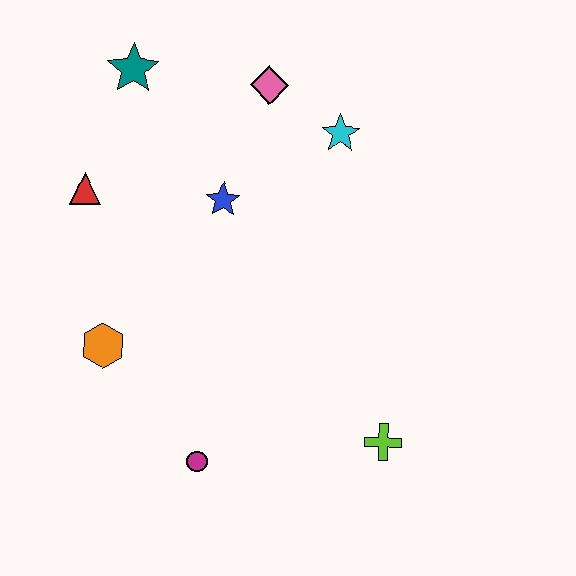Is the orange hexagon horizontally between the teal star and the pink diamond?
No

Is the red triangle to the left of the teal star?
Yes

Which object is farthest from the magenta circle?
The teal star is farthest from the magenta circle.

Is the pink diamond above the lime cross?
Yes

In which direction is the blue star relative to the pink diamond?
The blue star is below the pink diamond.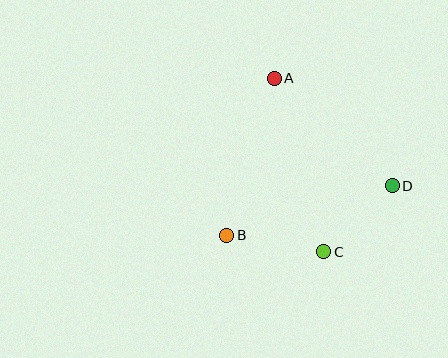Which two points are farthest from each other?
Points A and C are farthest from each other.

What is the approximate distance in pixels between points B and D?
The distance between B and D is approximately 172 pixels.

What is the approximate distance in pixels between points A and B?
The distance between A and B is approximately 164 pixels.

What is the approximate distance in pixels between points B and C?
The distance between B and C is approximately 98 pixels.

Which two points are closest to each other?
Points C and D are closest to each other.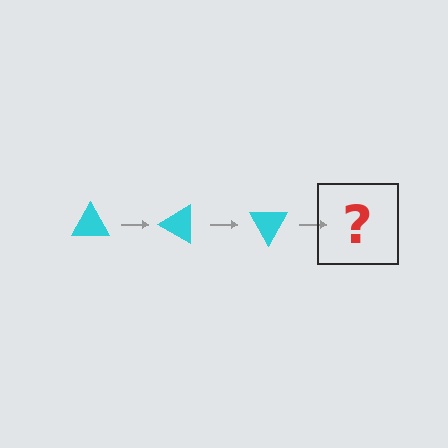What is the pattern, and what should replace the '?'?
The pattern is that the triangle rotates 30 degrees each step. The '?' should be a cyan triangle rotated 90 degrees.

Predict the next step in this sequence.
The next step is a cyan triangle rotated 90 degrees.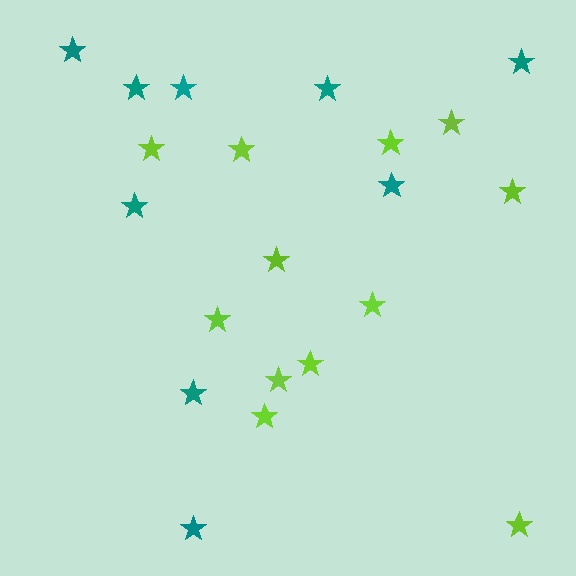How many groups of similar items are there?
There are 2 groups: one group of teal stars (9) and one group of lime stars (12).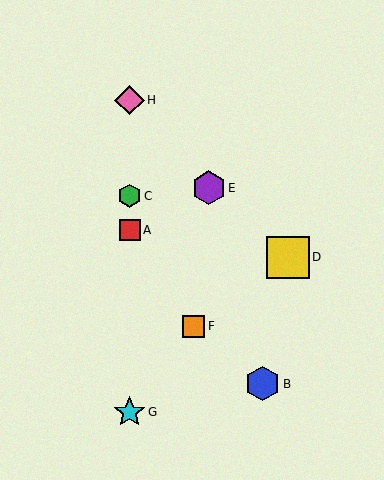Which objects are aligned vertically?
Objects A, C, G, H are aligned vertically.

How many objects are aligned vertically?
4 objects (A, C, G, H) are aligned vertically.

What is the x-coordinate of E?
Object E is at x≈209.